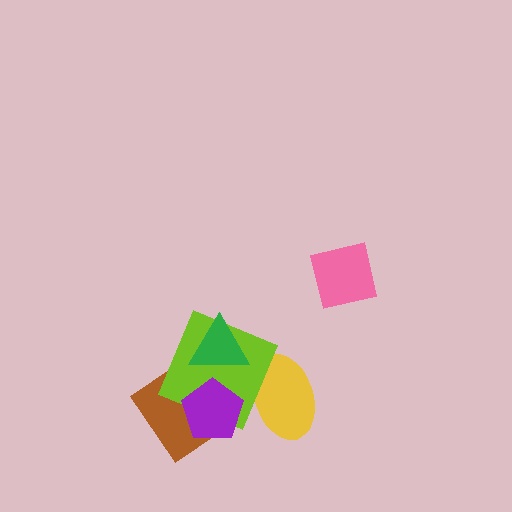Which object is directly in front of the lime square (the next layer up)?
The purple pentagon is directly in front of the lime square.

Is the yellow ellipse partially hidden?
Yes, it is partially covered by another shape.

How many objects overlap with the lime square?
4 objects overlap with the lime square.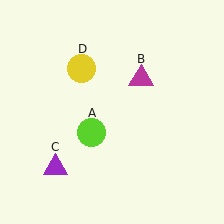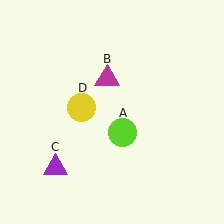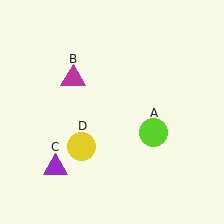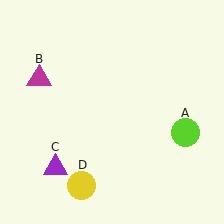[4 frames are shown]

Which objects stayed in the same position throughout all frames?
Purple triangle (object C) remained stationary.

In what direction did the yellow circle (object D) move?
The yellow circle (object D) moved down.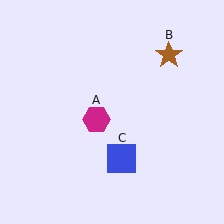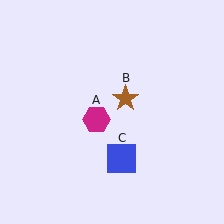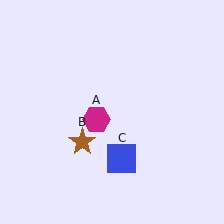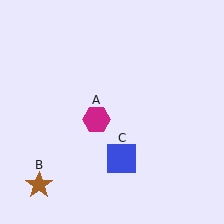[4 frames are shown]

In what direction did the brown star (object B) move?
The brown star (object B) moved down and to the left.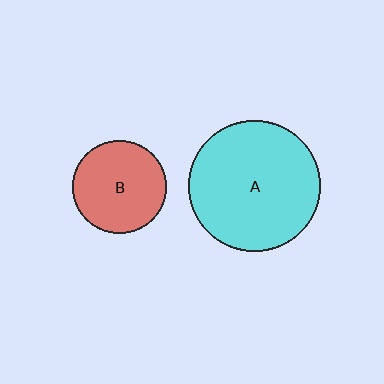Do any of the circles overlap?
No, none of the circles overlap.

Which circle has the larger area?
Circle A (cyan).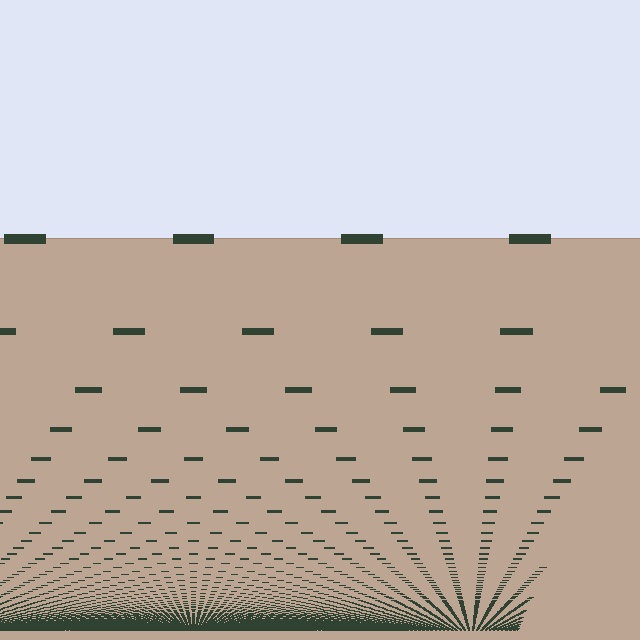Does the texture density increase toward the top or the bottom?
Density increases toward the bottom.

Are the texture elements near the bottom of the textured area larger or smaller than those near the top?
Smaller. The gradient is inverted — elements near the bottom are smaller and denser.